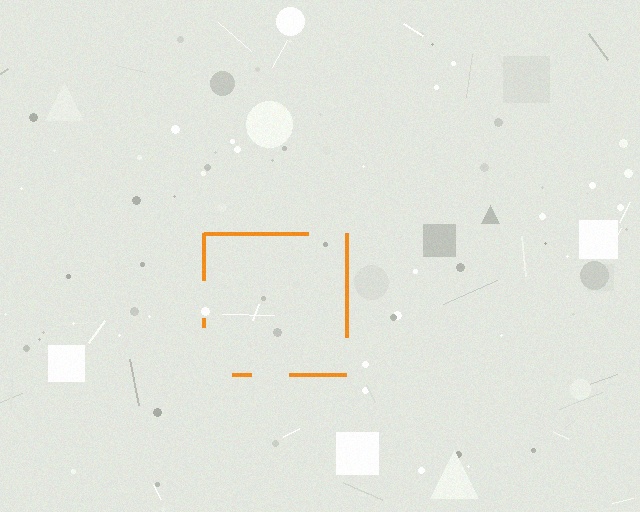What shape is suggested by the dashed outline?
The dashed outline suggests a square.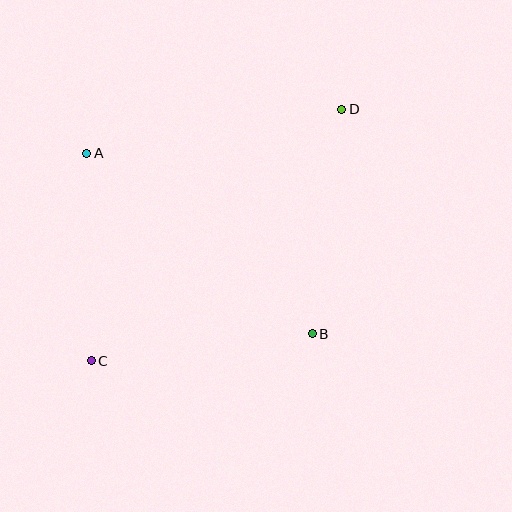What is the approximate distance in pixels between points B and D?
The distance between B and D is approximately 226 pixels.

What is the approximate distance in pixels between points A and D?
The distance between A and D is approximately 259 pixels.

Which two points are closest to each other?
Points A and C are closest to each other.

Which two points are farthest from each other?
Points C and D are farthest from each other.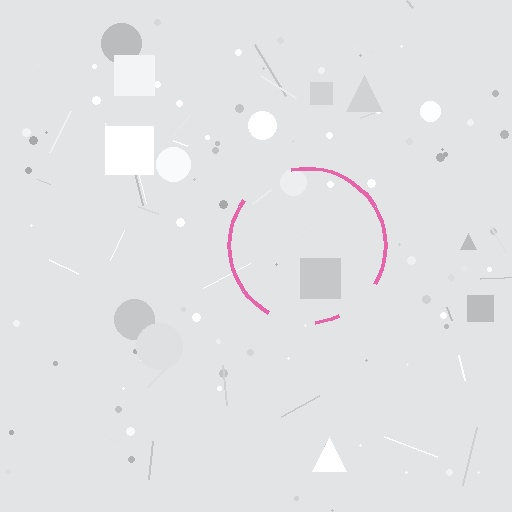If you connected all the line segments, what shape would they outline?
They would outline a circle.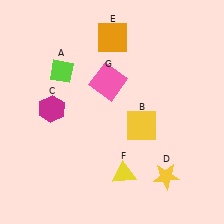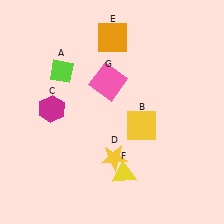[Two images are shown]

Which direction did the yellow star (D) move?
The yellow star (D) moved left.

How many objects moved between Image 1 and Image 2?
1 object moved between the two images.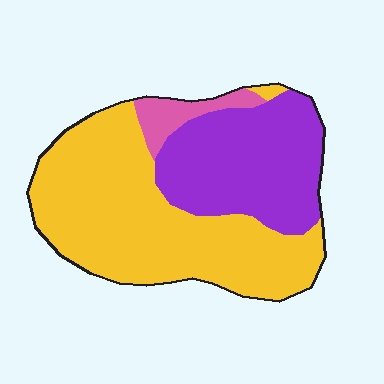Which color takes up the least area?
Pink, at roughly 5%.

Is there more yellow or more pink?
Yellow.